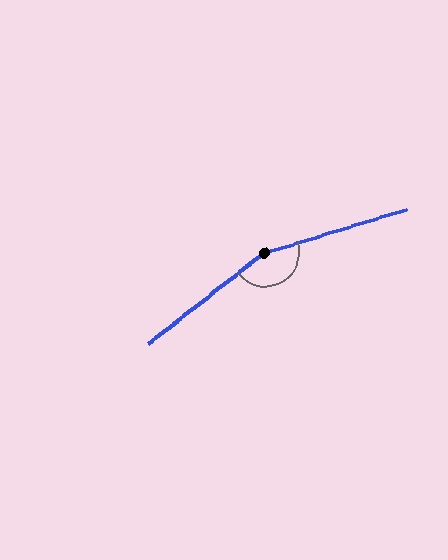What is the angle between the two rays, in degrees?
Approximately 159 degrees.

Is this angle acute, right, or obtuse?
It is obtuse.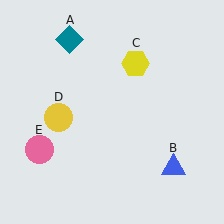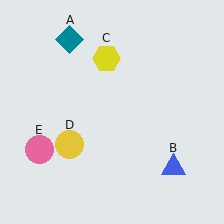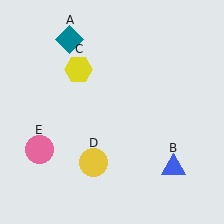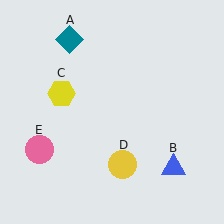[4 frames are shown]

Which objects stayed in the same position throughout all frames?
Teal diamond (object A) and blue triangle (object B) and pink circle (object E) remained stationary.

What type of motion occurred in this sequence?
The yellow hexagon (object C), yellow circle (object D) rotated counterclockwise around the center of the scene.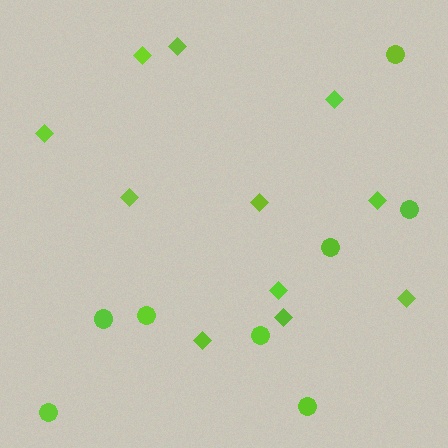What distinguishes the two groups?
There are 2 groups: one group of diamonds (11) and one group of circles (8).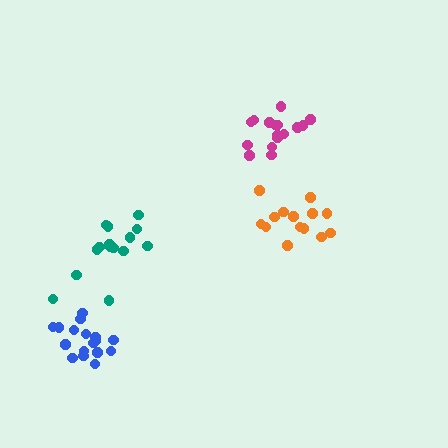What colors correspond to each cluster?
The clusters are colored: magenta, teal, orange, blue.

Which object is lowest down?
The blue cluster is bottommost.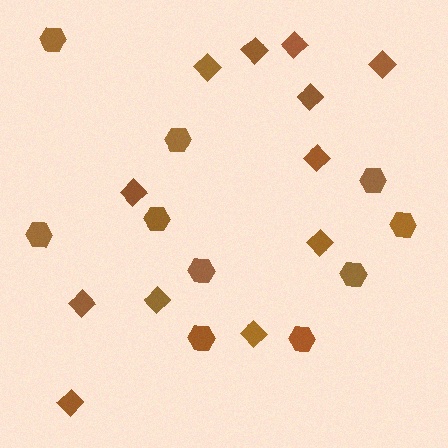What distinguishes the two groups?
There are 2 groups: one group of hexagons (10) and one group of diamonds (12).